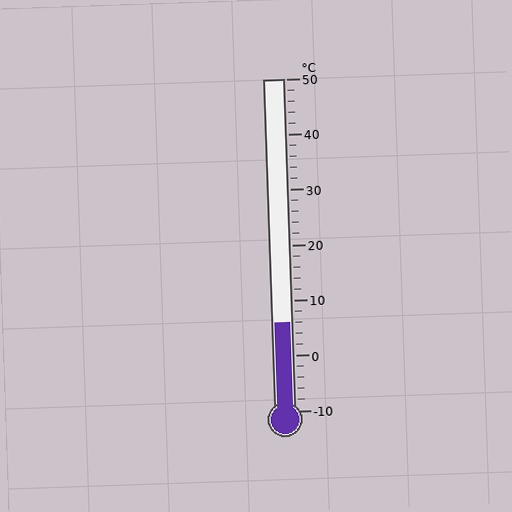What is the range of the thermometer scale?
The thermometer scale ranges from -10°C to 50°C.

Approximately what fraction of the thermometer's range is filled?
The thermometer is filled to approximately 25% of its range.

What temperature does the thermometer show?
The thermometer shows approximately 6°C.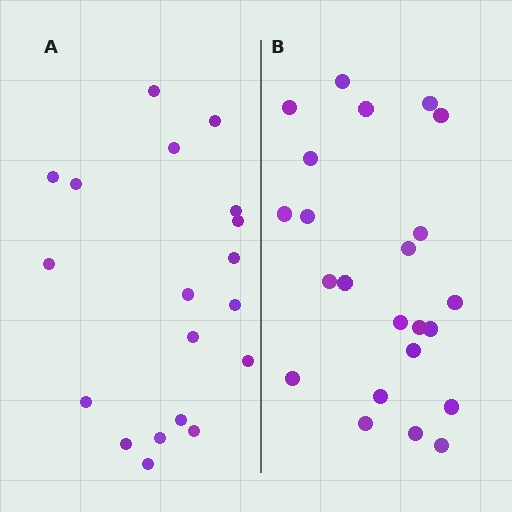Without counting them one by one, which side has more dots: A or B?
Region B (the right region) has more dots.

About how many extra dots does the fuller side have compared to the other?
Region B has about 4 more dots than region A.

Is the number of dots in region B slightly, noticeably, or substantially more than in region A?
Region B has only slightly more — the two regions are fairly close. The ratio is roughly 1.2 to 1.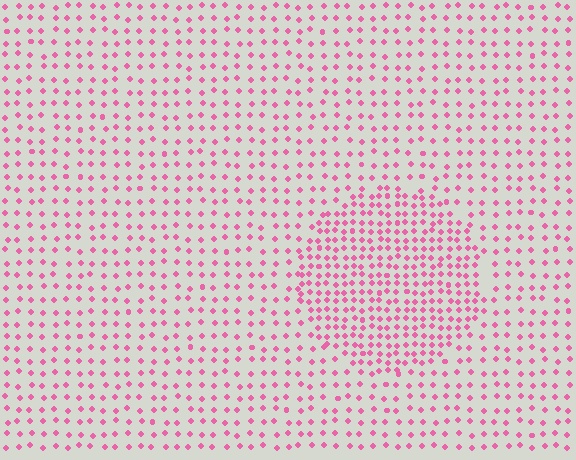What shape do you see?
I see a circle.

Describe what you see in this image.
The image contains small pink elements arranged at two different densities. A circle-shaped region is visible where the elements are more densely packed than the surrounding area.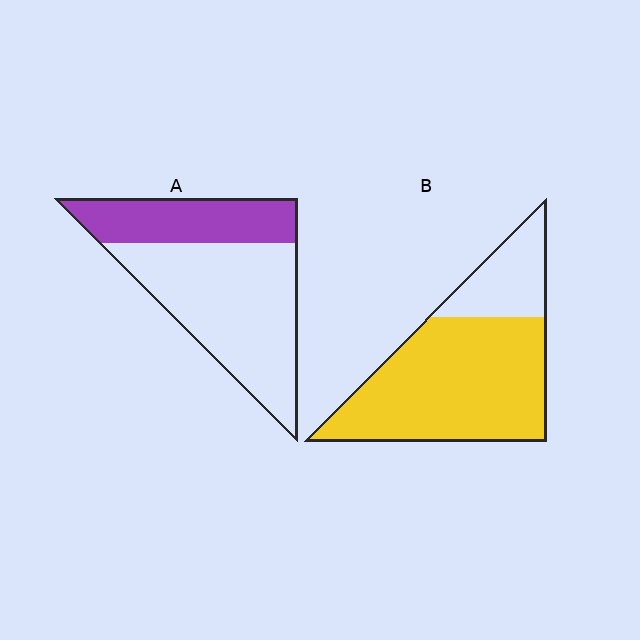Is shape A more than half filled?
No.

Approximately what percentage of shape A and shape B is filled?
A is approximately 35% and B is approximately 75%.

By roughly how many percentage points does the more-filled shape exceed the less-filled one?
By roughly 45 percentage points (B over A).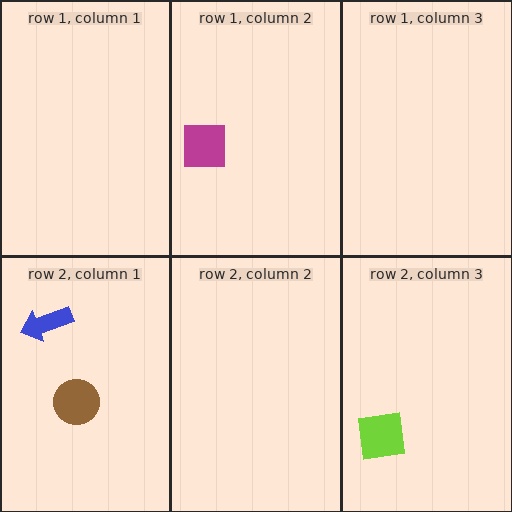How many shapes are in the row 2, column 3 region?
1.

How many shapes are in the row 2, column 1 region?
2.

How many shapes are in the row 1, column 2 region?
1.